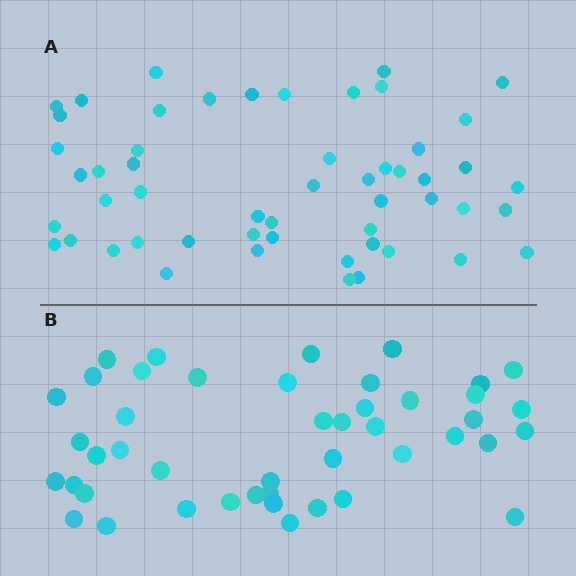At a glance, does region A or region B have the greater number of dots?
Region A (the top region) has more dots.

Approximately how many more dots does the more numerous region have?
Region A has roughly 8 or so more dots than region B.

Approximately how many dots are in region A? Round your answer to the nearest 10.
About 50 dots. (The exact count is 53, which rounds to 50.)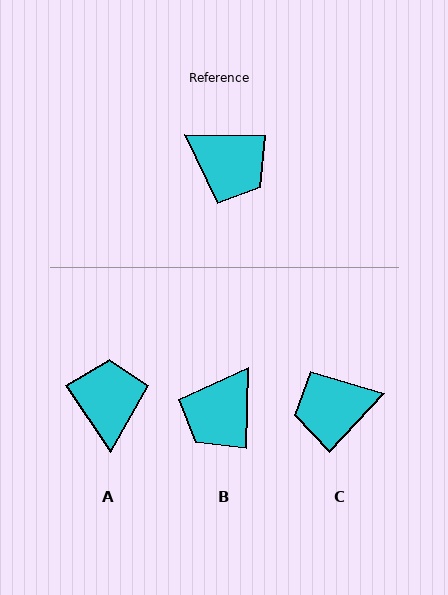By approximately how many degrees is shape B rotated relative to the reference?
Approximately 90 degrees clockwise.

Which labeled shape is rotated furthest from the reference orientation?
C, about 131 degrees away.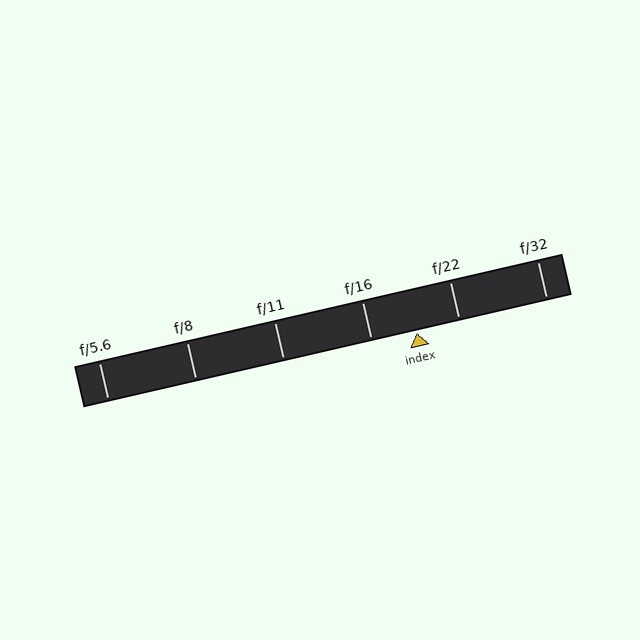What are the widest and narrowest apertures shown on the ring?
The widest aperture shown is f/5.6 and the narrowest is f/32.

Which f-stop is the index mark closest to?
The index mark is closest to f/22.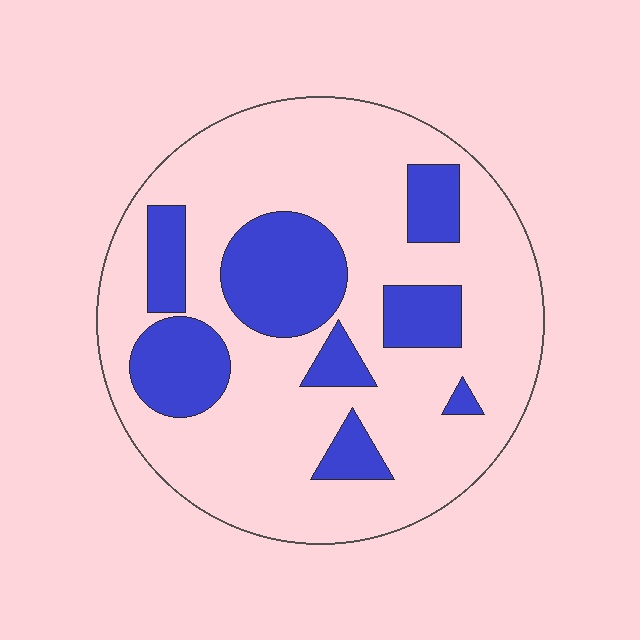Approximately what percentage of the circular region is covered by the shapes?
Approximately 25%.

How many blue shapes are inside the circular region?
8.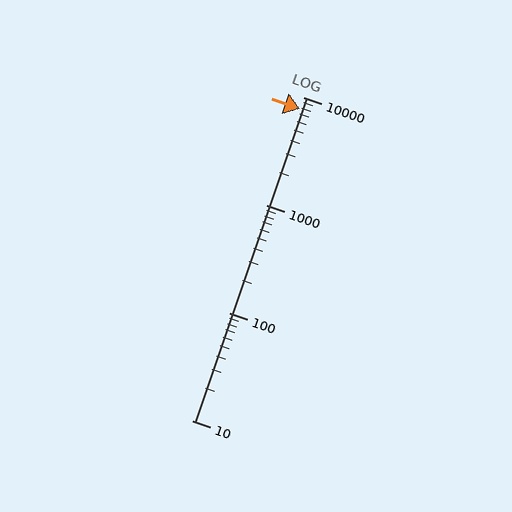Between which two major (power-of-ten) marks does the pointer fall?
The pointer is between 1000 and 10000.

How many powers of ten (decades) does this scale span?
The scale spans 3 decades, from 10 to 10000.